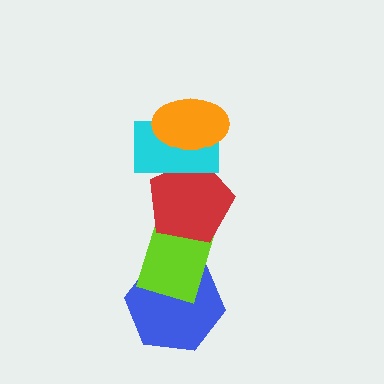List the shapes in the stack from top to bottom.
From top to bottom: the orange ellipse, the cyan rectangle, the red pentagon, the lime rectangle, the blue hexagon.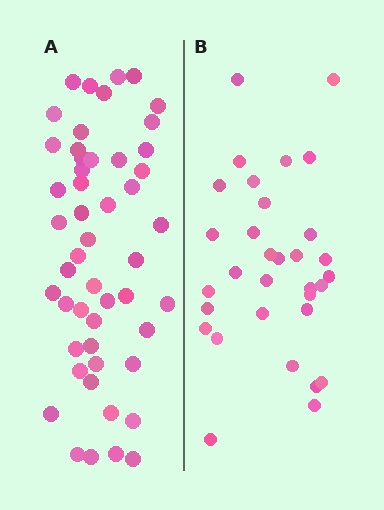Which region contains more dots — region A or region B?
Region A (the left region) has more dots.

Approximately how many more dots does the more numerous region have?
Region A has approximately 20 more dots than region B.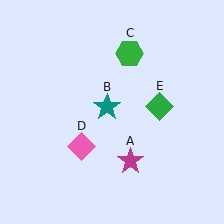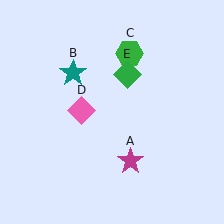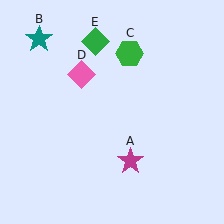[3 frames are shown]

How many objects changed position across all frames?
3 objects changed position: teal star (object B), pink diamond (object D), green diamond (object E).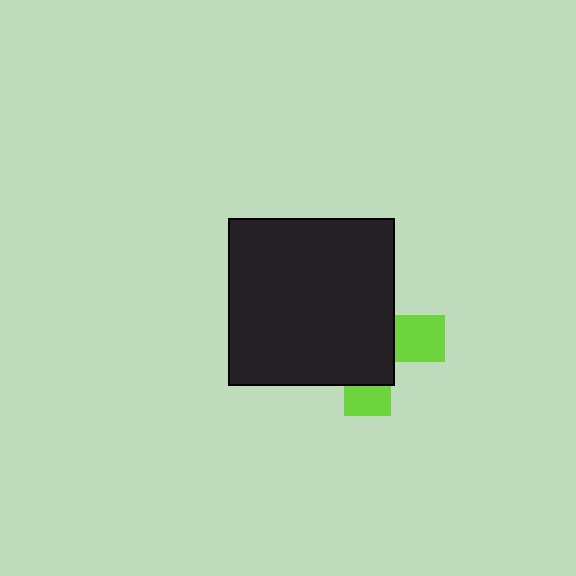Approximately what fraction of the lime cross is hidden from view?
Roughly 70% of the lime cross is hidden behind the black square.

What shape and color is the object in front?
The object in front is a black square.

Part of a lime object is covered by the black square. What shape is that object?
It is a cross.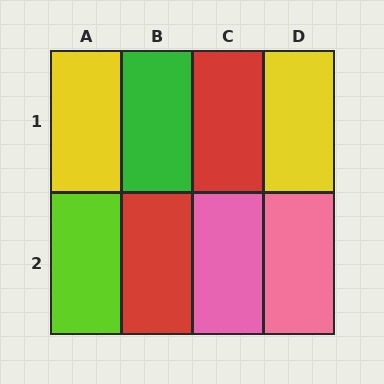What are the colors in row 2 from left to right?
Lime, red, pink, pink.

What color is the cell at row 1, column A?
Yellow.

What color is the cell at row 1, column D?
Yellow.